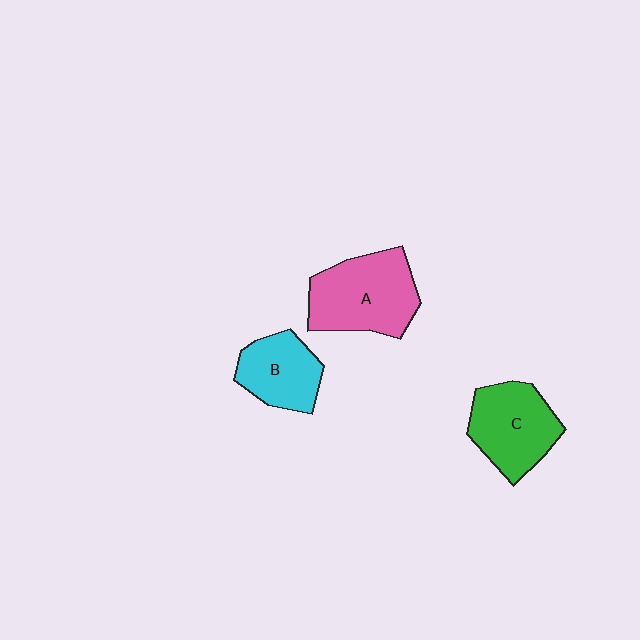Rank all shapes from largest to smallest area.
From largest to smallest: A (pink), C (green), B (cyan).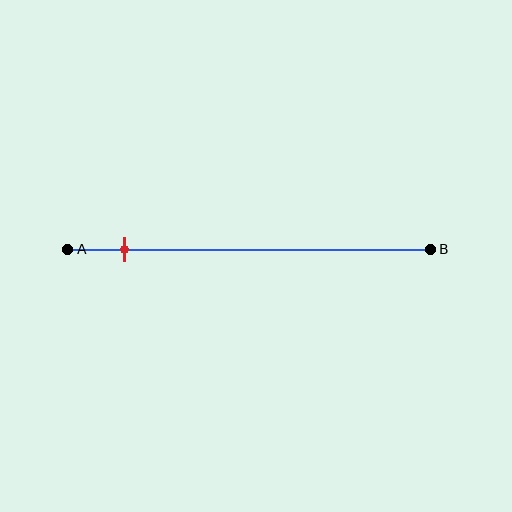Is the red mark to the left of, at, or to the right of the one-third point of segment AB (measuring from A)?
The red mark is to the left of the one-third point of segment AB.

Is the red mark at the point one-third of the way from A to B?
No, the mark is at about 15% from A, not at the 33% one-third point.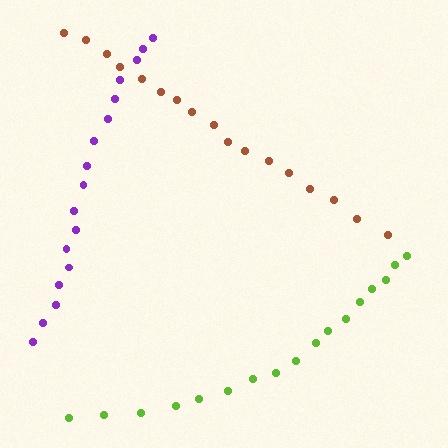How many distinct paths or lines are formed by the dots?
There are 3 distinct paths.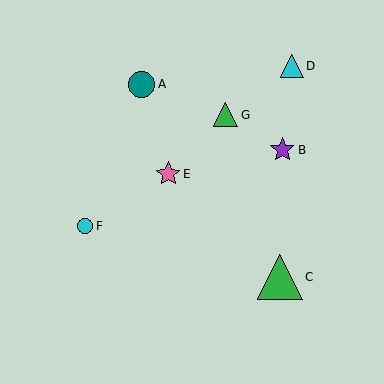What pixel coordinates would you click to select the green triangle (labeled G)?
Click at (225, 115) to select the green triangle G.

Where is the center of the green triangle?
The center of the green triangle is at (225, 115).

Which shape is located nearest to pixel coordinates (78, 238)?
The cyan circle (labeled F) at (85, 226) is nearest to that location.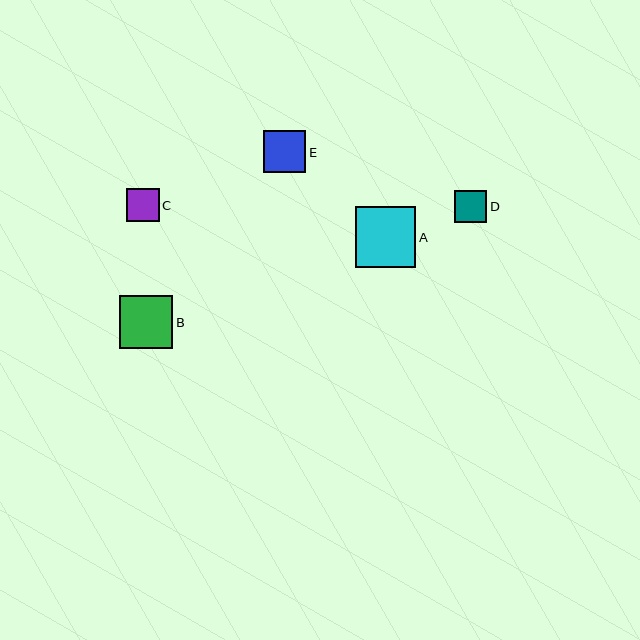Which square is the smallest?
Square D is the smallest with a size of approximately 32 pixels.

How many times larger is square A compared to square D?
Square A is approximately 1.9 times the size of square D.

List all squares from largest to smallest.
From largest to smallest: A, B, E, C, D.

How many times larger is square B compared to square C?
Square B is approximately 1.6 times the size of square C.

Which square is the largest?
Square A is the largest with a size of approximately 60 pixels.